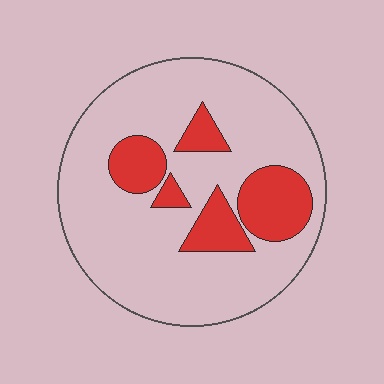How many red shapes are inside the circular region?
5.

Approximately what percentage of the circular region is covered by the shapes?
Approximately 20%.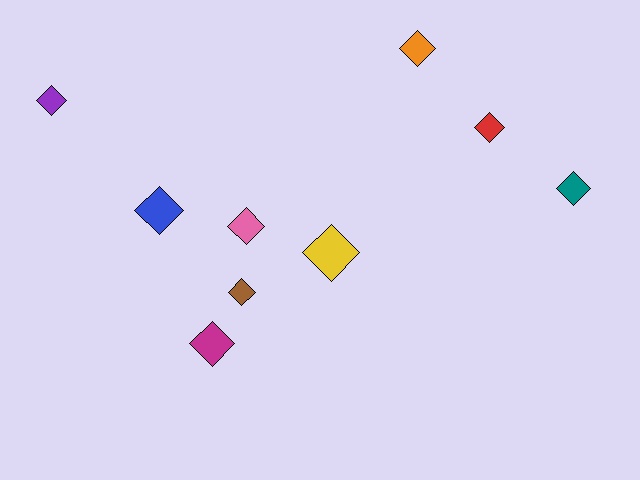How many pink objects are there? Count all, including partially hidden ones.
There is 1 pink object.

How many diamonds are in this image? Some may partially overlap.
There are 9 diamonds.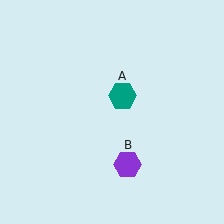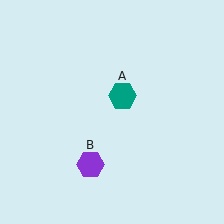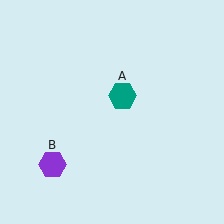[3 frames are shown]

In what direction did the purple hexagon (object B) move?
The purple hexagon (object B) moved left.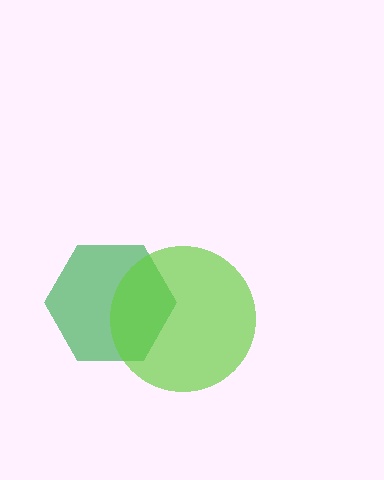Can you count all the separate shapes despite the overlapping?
Yes, there are 2 separate shapes.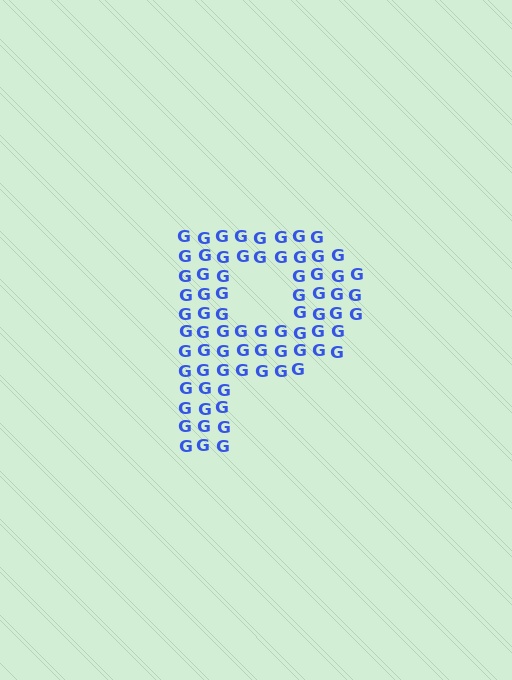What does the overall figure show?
The overall figure shows the letter P.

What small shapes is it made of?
It is made of small letter G's.